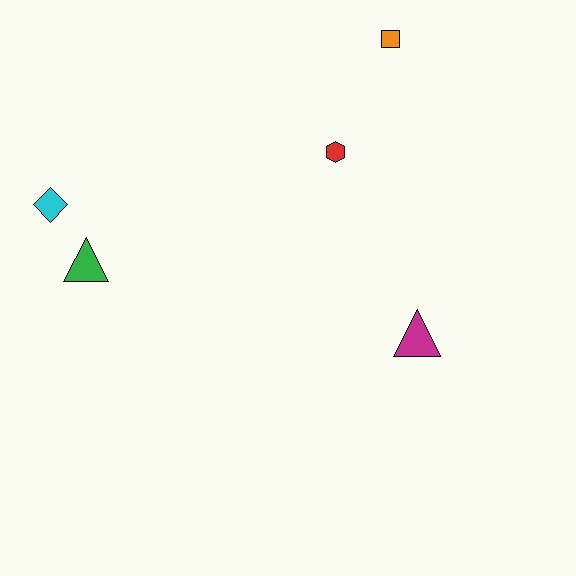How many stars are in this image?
There are no stars.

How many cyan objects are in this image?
There is 1 cyan object.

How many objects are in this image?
There are 5 objects.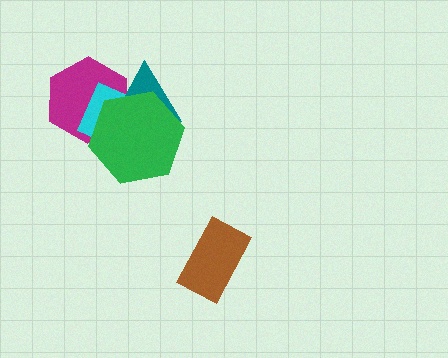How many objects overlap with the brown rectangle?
0 objects overlap with the brown rectangle.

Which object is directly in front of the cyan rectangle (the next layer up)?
The teal triangle is directly in front of the cyan rectangle.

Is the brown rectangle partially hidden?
No, no other shape covers it.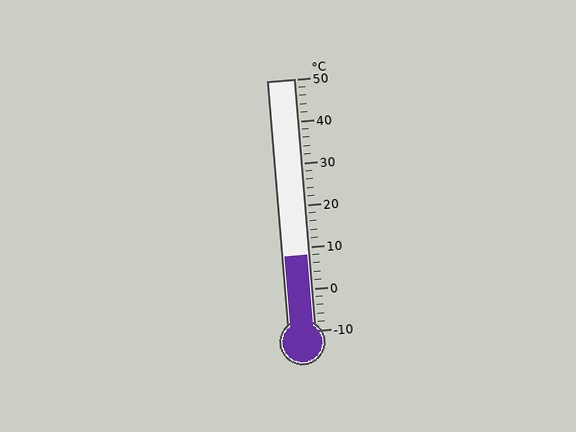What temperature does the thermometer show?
The thermometer shows approximately 8°C.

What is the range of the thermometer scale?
The thermometer scale ranges from -10°C to 50°C.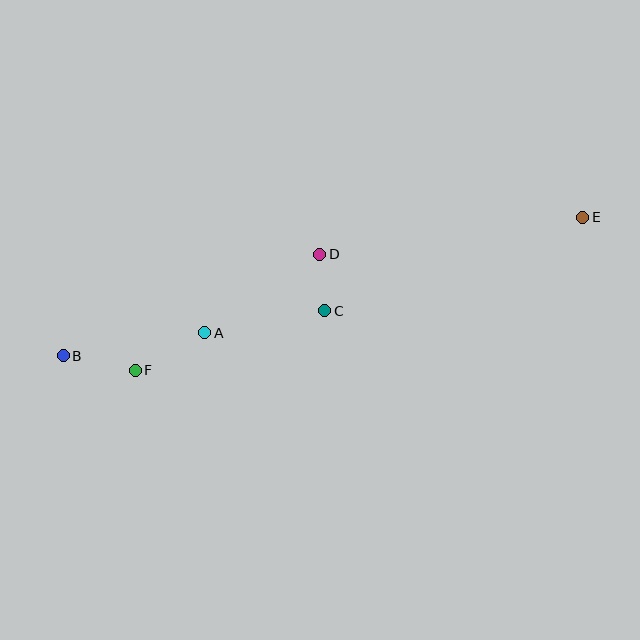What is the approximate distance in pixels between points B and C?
The distance between B and C is approximately 265 pixels.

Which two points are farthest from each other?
Points B and E are farthest from each other.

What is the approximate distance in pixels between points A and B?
The distance between A and B is approximately 144 pixels.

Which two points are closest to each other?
Points C and D are closest to each other.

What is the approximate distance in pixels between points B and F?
The distance between B and F is approximately 73 pixels.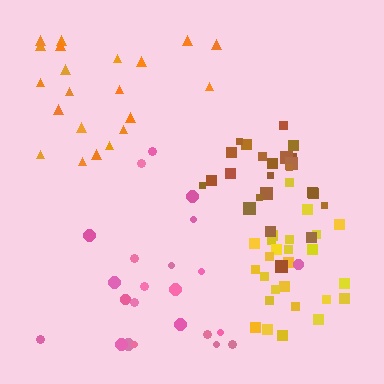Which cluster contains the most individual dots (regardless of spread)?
Yellow (26).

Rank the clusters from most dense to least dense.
yellow, brown, orange, pink.